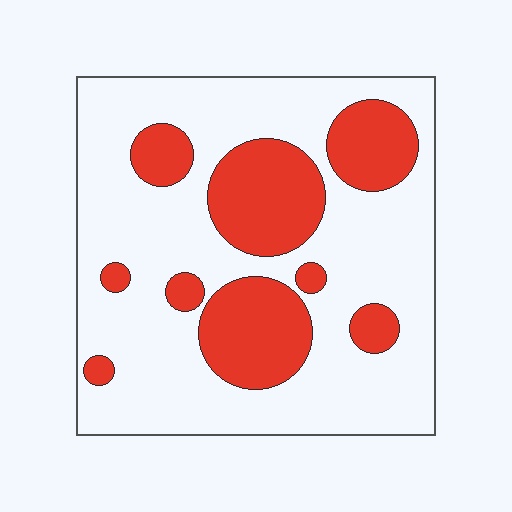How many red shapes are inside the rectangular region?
9.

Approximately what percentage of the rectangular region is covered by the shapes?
Approximately 30%.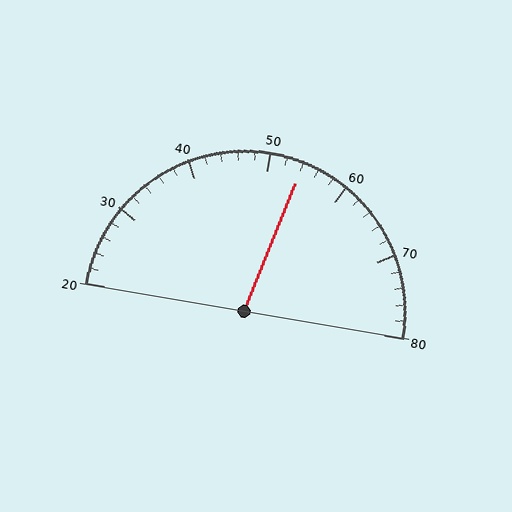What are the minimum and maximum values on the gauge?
The gauge ranges from 20 to 80.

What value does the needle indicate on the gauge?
The needle indicates approximately 54.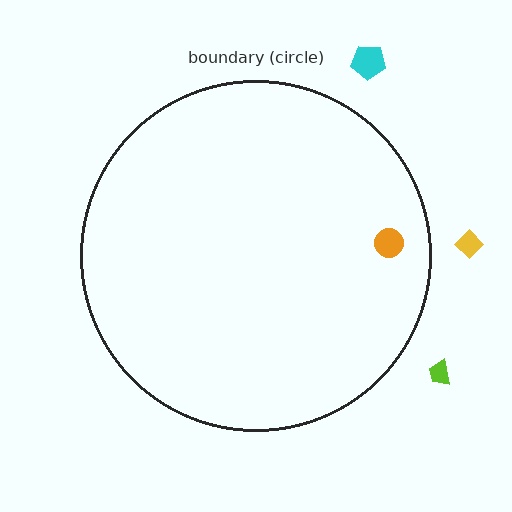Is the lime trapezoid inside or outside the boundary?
Outside.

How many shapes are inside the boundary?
1 inside, 3 outside.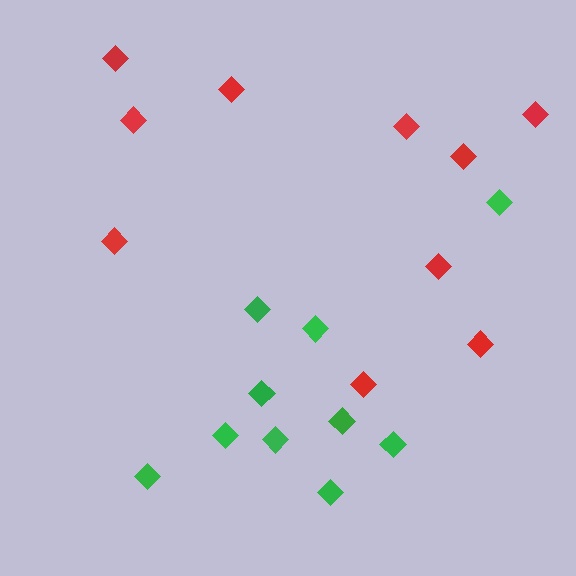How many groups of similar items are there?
There are 2 groups: one group of red diamonds (10) and one group of green diamonds (10).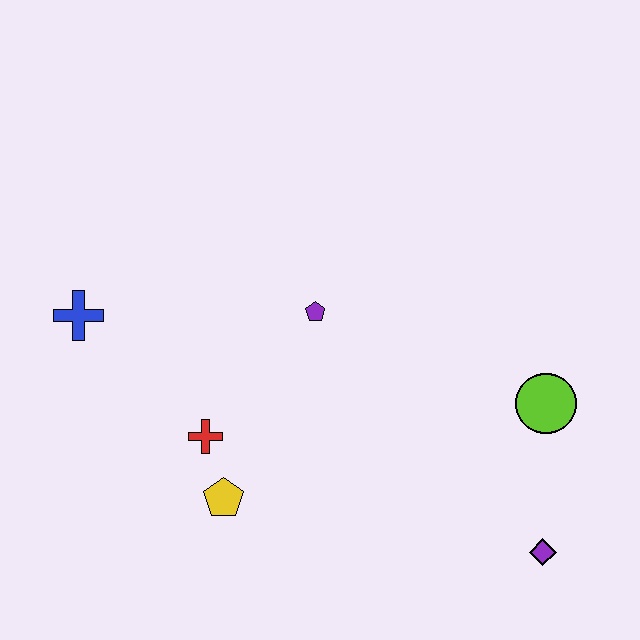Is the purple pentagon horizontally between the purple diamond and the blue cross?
Yes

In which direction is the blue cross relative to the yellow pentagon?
The blue cross is above the yellow pentagon.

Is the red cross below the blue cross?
Yes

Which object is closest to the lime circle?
The purple diamond is closest to the lime circle.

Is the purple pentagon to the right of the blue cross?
Yes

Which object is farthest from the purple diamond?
The blue cross is farthest from the purple diamond.